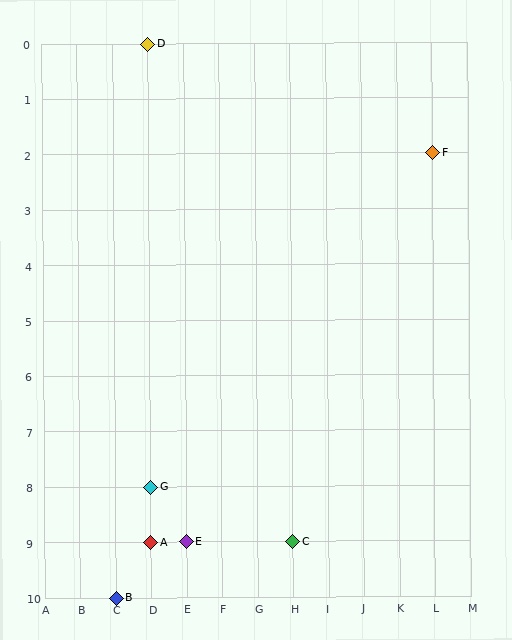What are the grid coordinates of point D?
Point D is at grid coordinates (D, 0).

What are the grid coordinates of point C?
Point C is at grid coordinates (H, 9).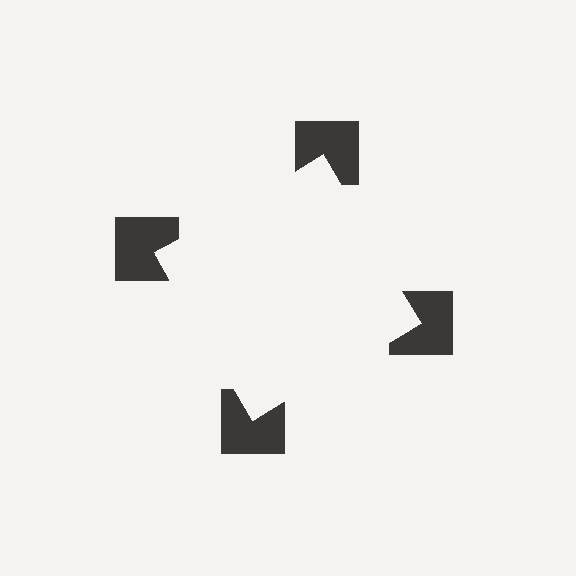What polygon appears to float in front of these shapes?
An illusory square — its edges are inferred from the aligned wedge cuts in the notched squares, not physically drawn.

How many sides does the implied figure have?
4 sides.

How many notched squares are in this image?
There are 4 — one at each vertex of the illusory square.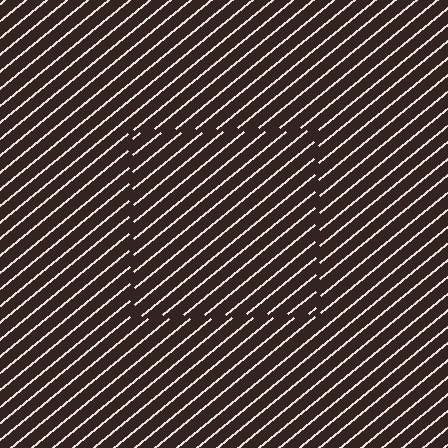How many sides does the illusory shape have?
4 sides — the line-ends trace a square.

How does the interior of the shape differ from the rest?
The interior of the shape contains the same grating, shifted by half a period — the contour is defined by the phase discontinuity where line-ends from the inner and outer gratings abut.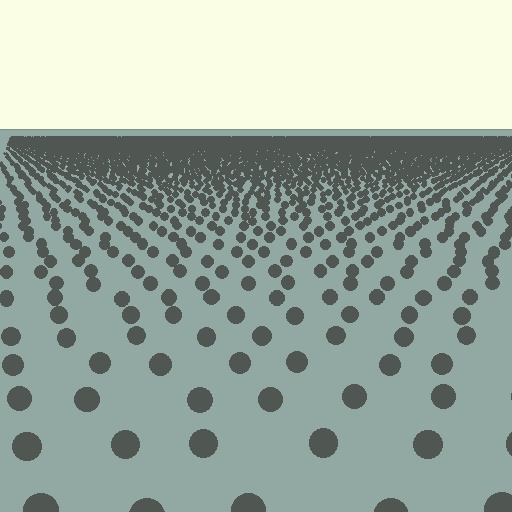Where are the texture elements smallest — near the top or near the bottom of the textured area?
Near the top.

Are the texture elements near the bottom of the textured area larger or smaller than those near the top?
Larger. Near the bottom, elements are closer to the viewer and appear at a bigger on-screen size.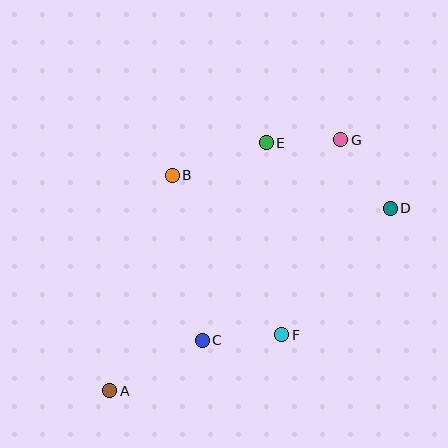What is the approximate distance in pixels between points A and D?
The distance between A and D is approximately 335 pixels.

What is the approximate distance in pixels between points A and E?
The distance between A and E is approximately 293 pixels.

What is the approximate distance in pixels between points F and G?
The distance between F and G is approximately 204 pixels.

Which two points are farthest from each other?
Points A and G are farthest from each other.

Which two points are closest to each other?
Points E and G are closest to each other.